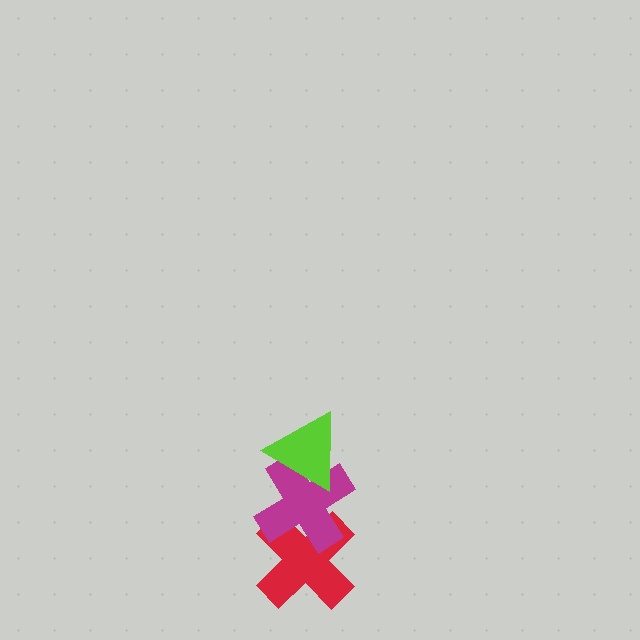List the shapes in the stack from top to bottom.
From top to bottom: the lime triangle, the magenta cross, the red cross.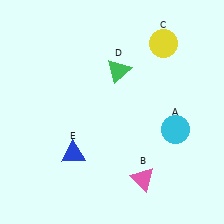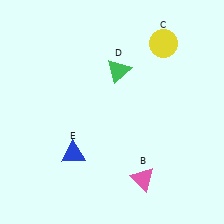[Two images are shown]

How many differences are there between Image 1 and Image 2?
There is 1 difference between the two images.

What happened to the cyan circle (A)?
The cyan circle (A) was removed in Image 2. It was in the bottom-right area of Image 1.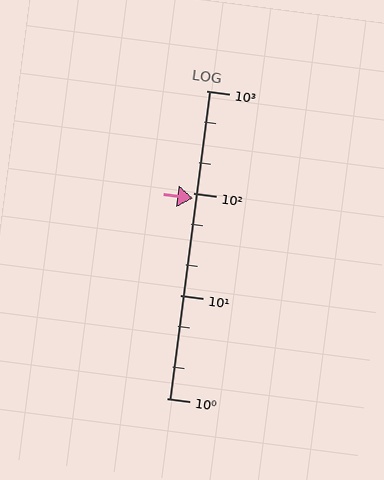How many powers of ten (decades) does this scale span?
The scale spans 3 decades, from 1 to 1000.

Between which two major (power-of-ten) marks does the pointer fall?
The pointer is between 10 and 100.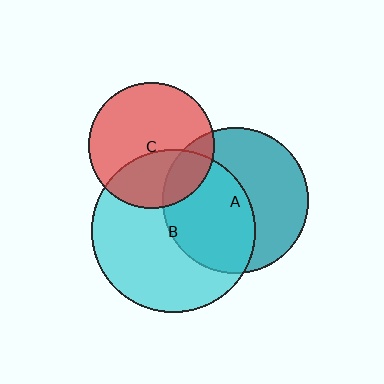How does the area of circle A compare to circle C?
Approximately 1.3 times.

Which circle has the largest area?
Circle B (cyan).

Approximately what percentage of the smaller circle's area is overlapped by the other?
Approximately 50%.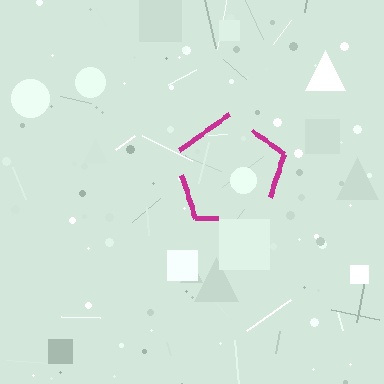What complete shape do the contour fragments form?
The contour fragments form a pentagon.